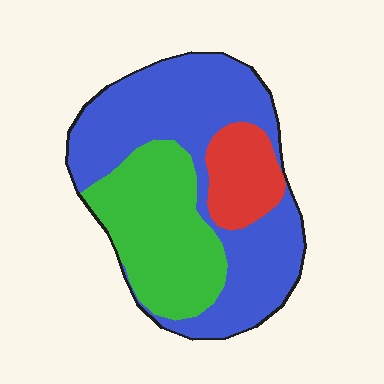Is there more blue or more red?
Blue.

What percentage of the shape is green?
Green takes up between a quarter and a half of the shape.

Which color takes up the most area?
Blue, at roughly 55%.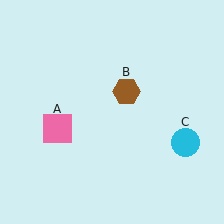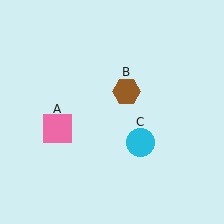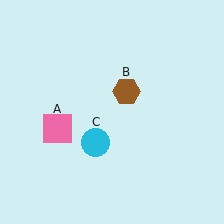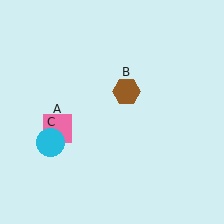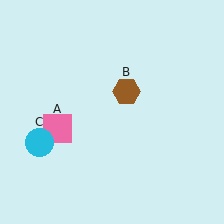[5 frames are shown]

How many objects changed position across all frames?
1 object changed position: cyan circle (object C).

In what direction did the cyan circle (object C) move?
The cyan circle (object C) moved left.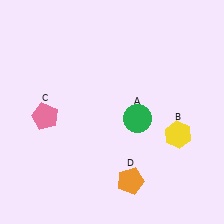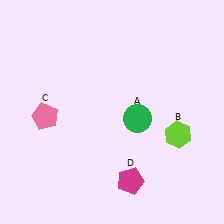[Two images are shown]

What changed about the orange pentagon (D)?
In Image 1, D is orange. In Image 2, it changed to magenta.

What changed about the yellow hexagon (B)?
In Image 1, B is yellow. In Image 2, it changed to lime.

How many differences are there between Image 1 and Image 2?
There are 2 differences between the two images.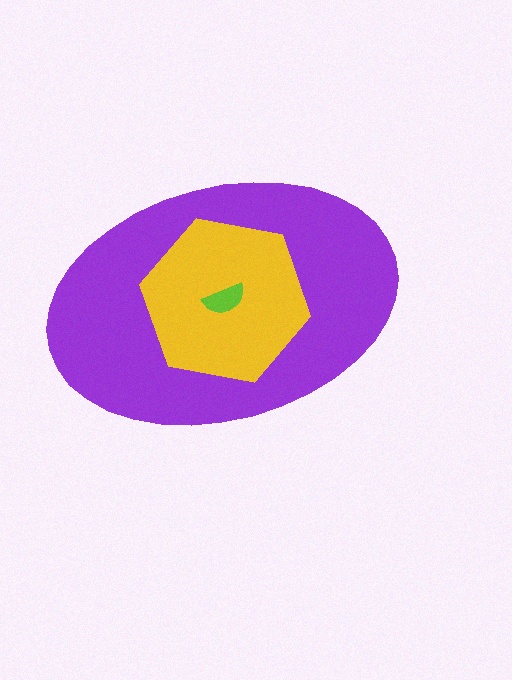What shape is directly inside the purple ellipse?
The yellow hexagon.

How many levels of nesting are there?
3.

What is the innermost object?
The lime semicircle.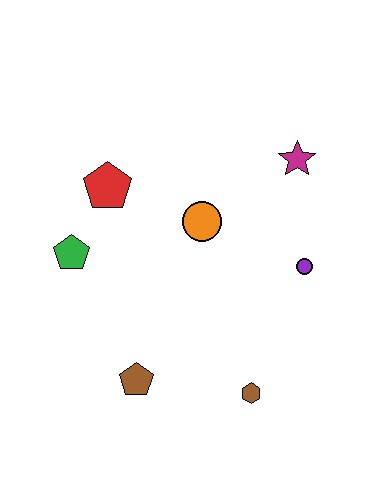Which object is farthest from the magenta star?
The brown pentagon is farthest from the magenta star.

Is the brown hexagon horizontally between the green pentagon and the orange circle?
No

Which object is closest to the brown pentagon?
The brown hexagon is closest to the brown pentagon.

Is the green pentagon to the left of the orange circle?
Yes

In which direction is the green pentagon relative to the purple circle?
The green pentagon is to the left of the purple circle.